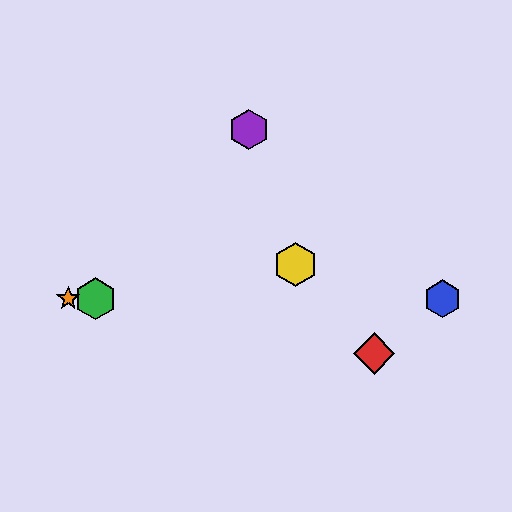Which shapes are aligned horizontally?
The blue hexagon, the green hexagon, the orange star are aligned horizontally.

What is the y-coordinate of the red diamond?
The red diamond is at y≈354.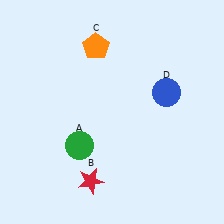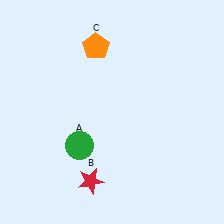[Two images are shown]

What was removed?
The blue circle (D) was removed in Image 2.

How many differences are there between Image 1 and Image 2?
There is 1 difference between the two images.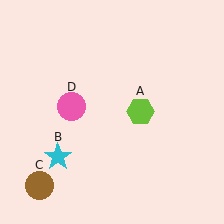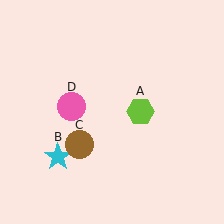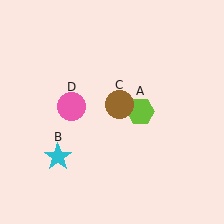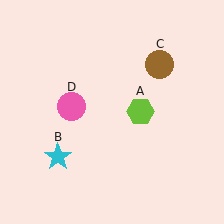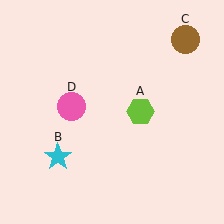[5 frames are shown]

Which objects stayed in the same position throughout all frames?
Lime hexagon (object A) and cyan star (object B) and pink circle (object D) remained stationary.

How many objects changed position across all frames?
1 object changed position: brown circle (object C).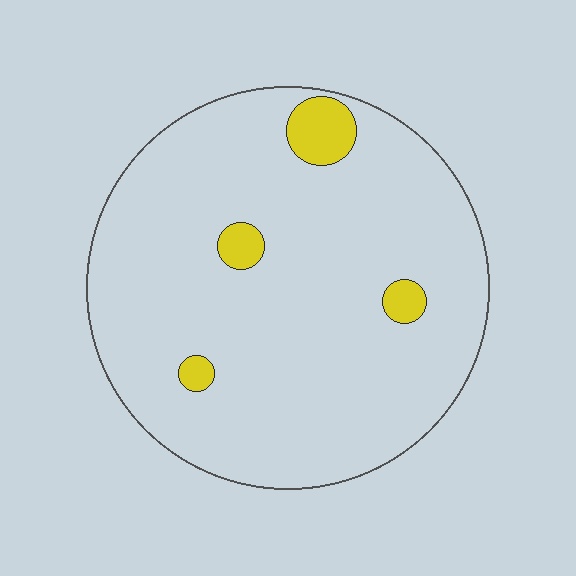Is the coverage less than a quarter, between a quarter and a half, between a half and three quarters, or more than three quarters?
Less than a quarter.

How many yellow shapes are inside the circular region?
4.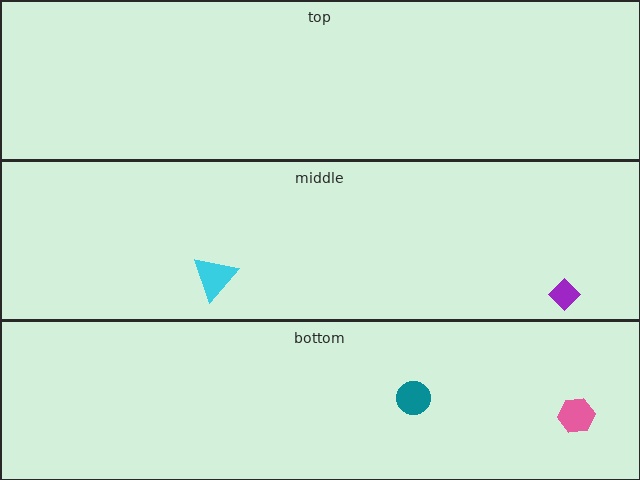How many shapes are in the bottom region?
2.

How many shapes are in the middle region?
2.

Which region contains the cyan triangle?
The middle region.